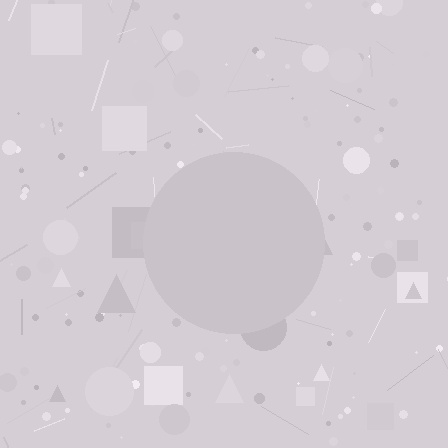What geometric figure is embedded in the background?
A circle is embedded in the background.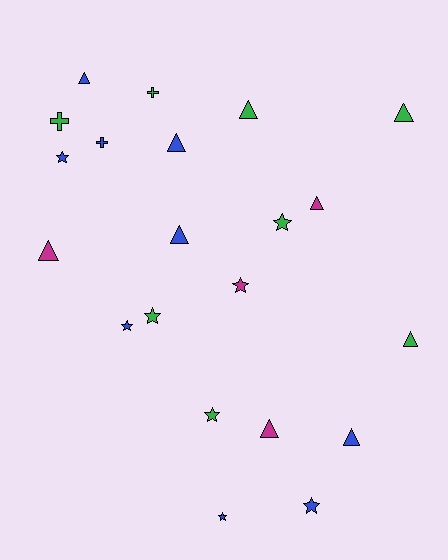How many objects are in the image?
There are 21 objects.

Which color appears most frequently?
Blue, with 9 objects.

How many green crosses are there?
There are 2 green crosses.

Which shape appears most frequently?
Triangle, with 10 objects.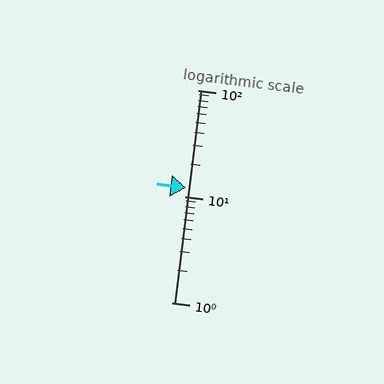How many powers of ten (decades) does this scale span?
The scale spans 2 decades, from 1 to 100.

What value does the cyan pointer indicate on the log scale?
The pointer indicates approximately 12.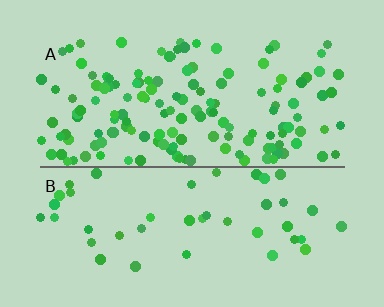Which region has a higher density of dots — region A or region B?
A (the top).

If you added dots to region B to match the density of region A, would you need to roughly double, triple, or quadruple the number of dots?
Approximately triple.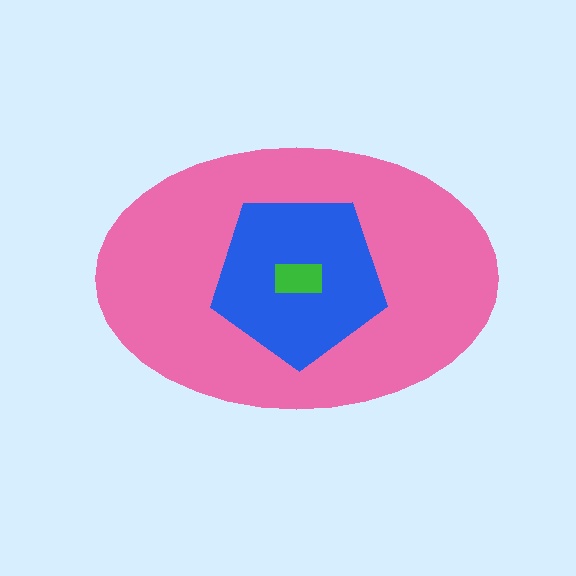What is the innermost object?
The green rectangle.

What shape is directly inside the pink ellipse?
The blue pentagon.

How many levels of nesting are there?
3.